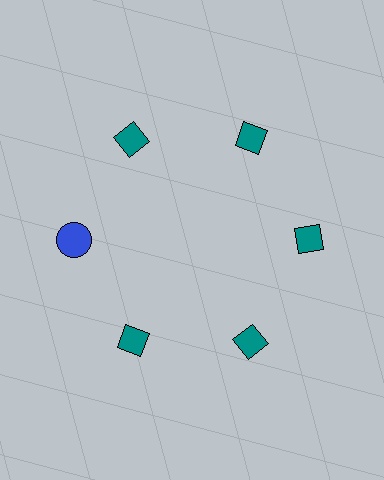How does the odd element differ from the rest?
It differs in both color (blue instead of teal) and shape (circle instead of diamond).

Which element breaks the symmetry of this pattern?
The blue circle at roughly the 9 o'clock position breaks the symmetry. All other shapes are teal diamonds.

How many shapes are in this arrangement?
There are 6 shapes arranged in a ring pattern.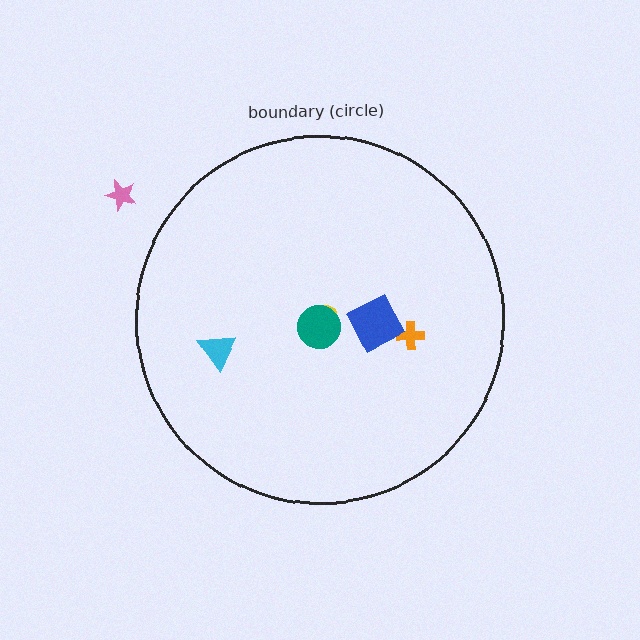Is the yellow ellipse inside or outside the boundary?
Inside.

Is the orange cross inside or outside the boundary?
Inside.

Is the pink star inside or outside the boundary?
Outside.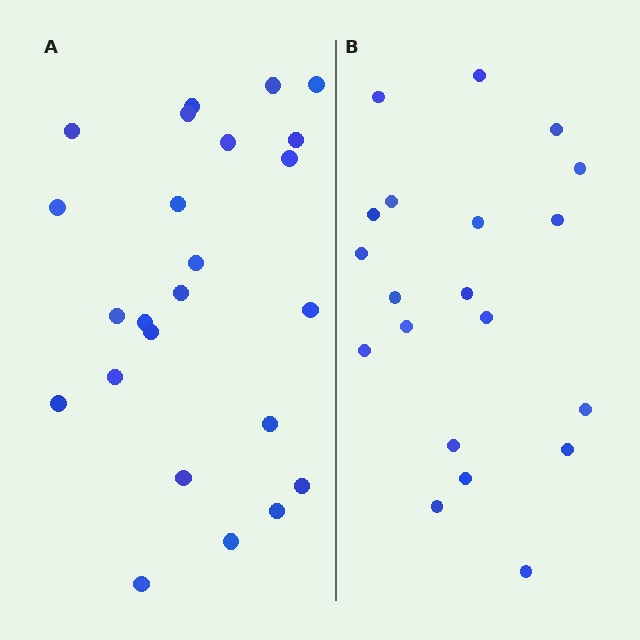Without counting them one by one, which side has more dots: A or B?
Region A (the left region) has more dots.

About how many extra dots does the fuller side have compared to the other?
Region A has about 4 more dots than region B.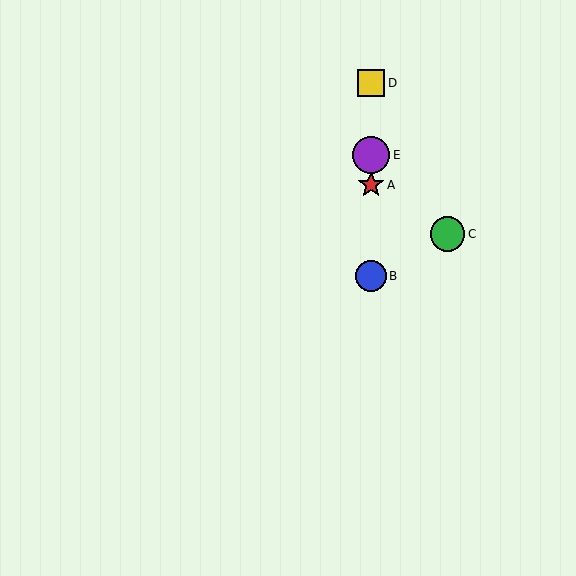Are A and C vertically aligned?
No, A is at x≈371 and C is at x≈447.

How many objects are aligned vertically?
4 objects (A, B, D, E) are aligned vertically.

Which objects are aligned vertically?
Objects A, B, D, E are aligned vertically.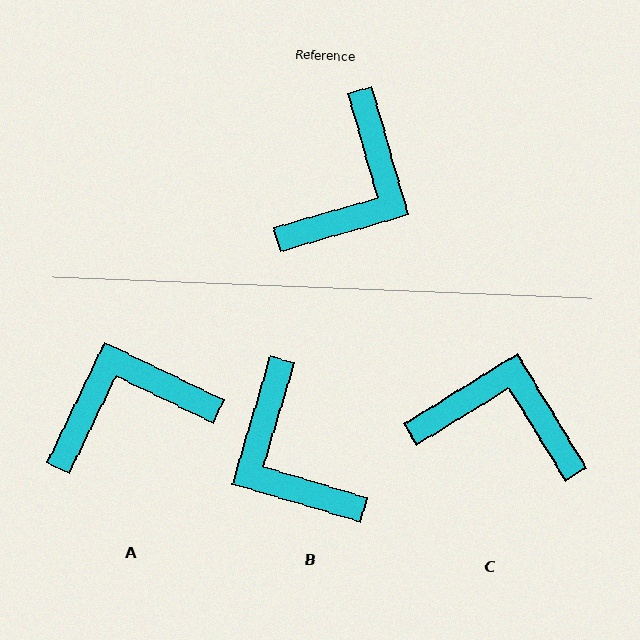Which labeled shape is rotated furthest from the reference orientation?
A, about 139 degrees away.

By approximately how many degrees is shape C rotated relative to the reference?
Approximately 106 degrees counter-clockwise.